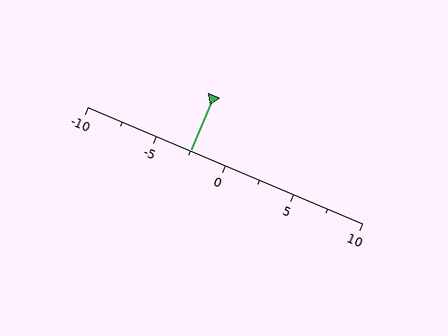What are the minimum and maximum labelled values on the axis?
The axis runs from -10 to 10.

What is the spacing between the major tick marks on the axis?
The major ticks are spaced 5 apart.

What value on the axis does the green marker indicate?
The marker indicates approximately -2.5.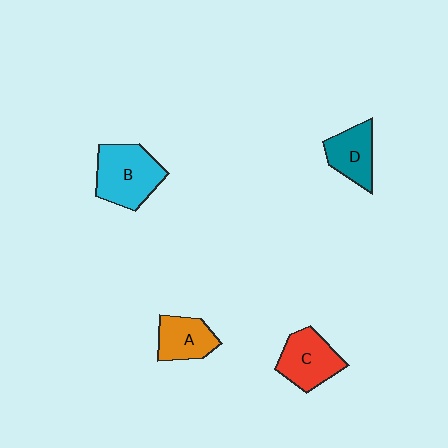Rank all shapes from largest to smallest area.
From largest to smallest: B (cyan), C (red), D (teal), A (orange).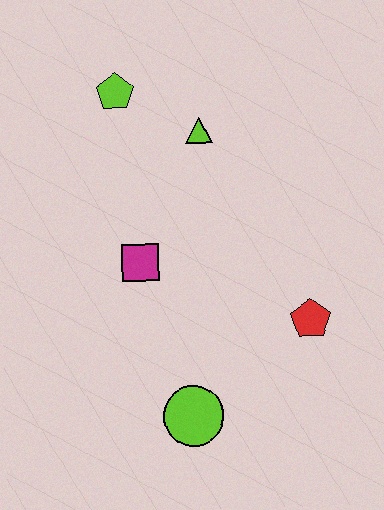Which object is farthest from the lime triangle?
The lime circle is farthest from the lime triangle.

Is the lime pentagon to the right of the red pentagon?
No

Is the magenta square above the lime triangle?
No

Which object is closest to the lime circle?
The red pentagon is closest to the lime circle.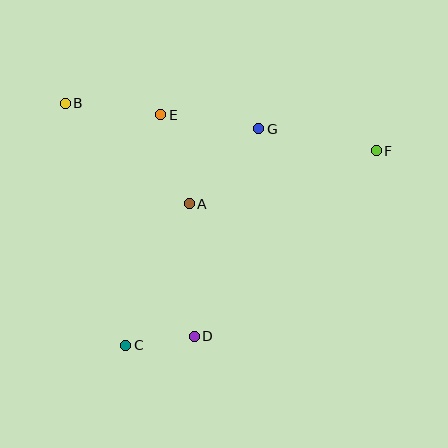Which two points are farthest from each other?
Points C and F are farthest from each other.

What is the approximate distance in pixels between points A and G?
The distance between A and G is approximately 103 pixels.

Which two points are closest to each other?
Points C and D are closest to each other.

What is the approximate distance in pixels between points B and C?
The distance between B and C is approximately 249 pixels.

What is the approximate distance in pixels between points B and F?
The distance between B and F is approximately 315 pixels.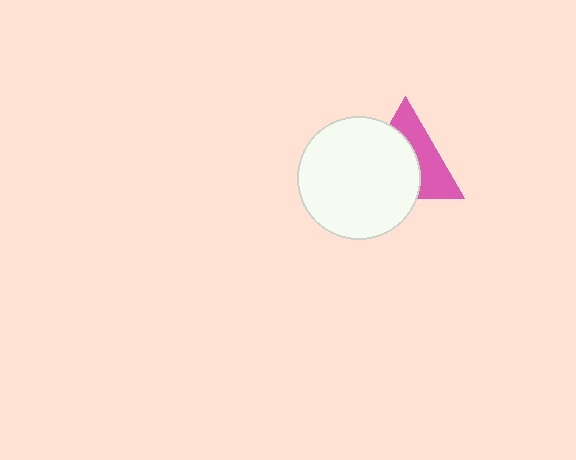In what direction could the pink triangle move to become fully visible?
The pink triangle could move toward the upper-right. That would shift it out from behind the white circle entirely.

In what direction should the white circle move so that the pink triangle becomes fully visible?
The white circle should move toward the lower-left. That is the shortest direction to clear the overlap and leave the pink triangle fully visible.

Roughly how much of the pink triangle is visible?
A small part of it is visible (roughly 44%).